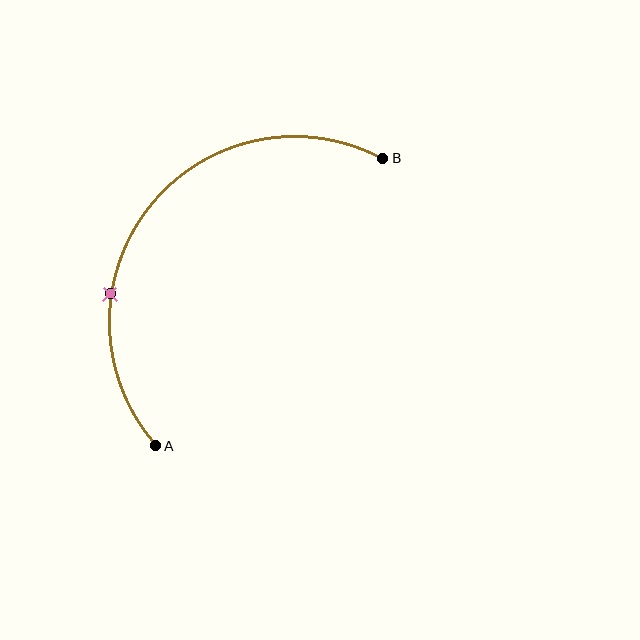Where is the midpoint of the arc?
The arc midpoint is the point on the curve farthest from the straight line joining A and B. It sits above and to the left of that line.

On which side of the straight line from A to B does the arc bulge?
The arc bulges above and to the left of the straight line connecting A and B.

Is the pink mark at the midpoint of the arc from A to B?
No. The pink mark lies on the arc but is closer to endpoint A. The arc midpoint would be at the point on the curve equidistant along the arc from both A and B.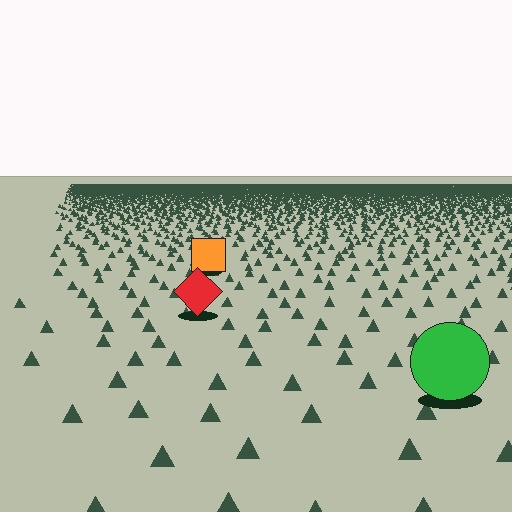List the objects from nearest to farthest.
From nearest to farthest: the green circle, the red diamond, the orange square.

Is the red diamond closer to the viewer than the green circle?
No. The green circle is closer — you can tell from the texture gradient: the ground texture is coarser near it.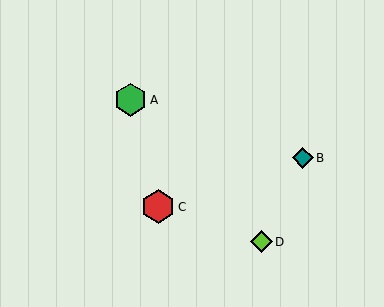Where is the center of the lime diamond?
The center of the lime diamond is at (261, 242).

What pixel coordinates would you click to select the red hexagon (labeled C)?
Click at (158, 207) to select the red hexagon C.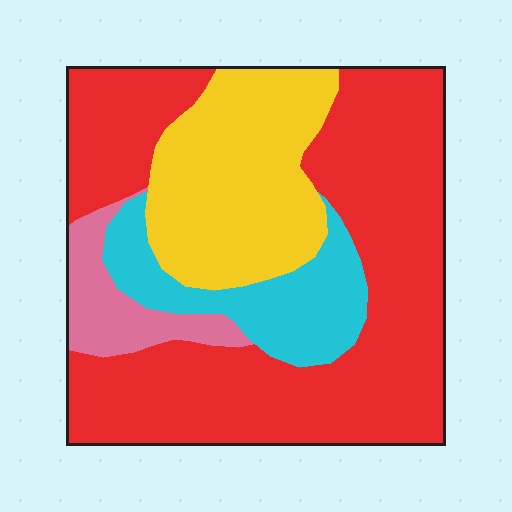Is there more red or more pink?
Red.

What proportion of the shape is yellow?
Yellow covers 23% of the shape.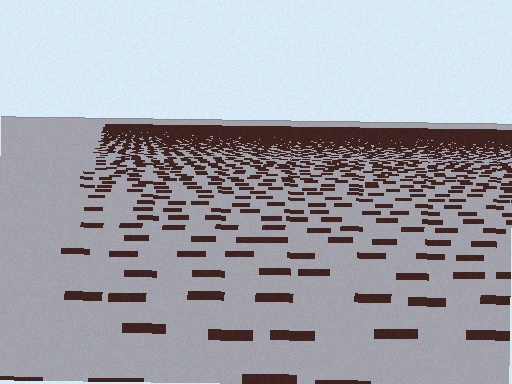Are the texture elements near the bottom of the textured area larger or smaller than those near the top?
Larger. Near the bottom, elements are closer to the viewer and appear at a bigger on-screen size.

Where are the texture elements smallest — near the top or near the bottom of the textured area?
Near the top.